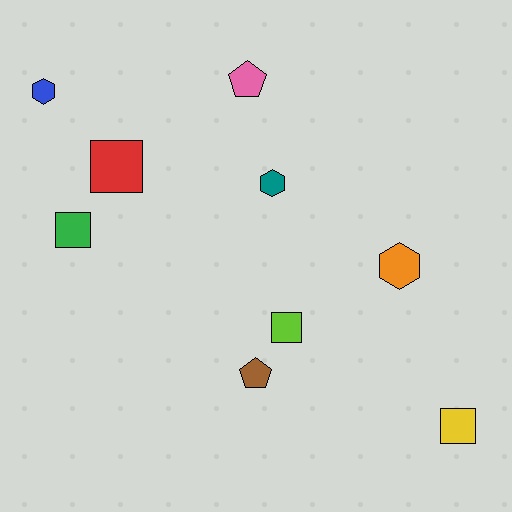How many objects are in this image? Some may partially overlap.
There are 9 objects.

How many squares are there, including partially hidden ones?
There are 4 squares.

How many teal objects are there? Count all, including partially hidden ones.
There is 1 teal object.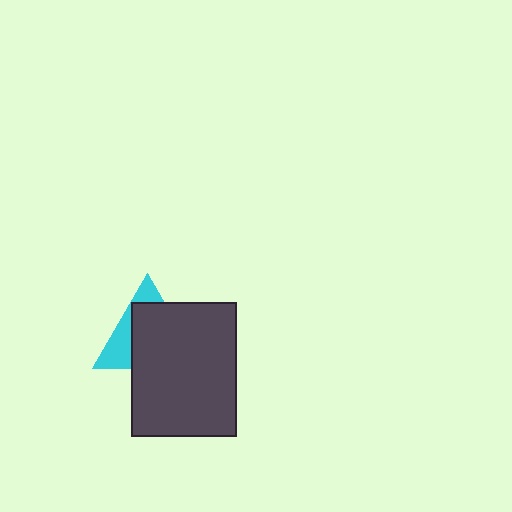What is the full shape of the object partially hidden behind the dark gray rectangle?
The partially hidden object is a cyan triangle.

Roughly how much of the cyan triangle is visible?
A small part of it is visible (roughly 34%).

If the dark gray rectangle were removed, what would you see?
You would see the complete cyan triangle.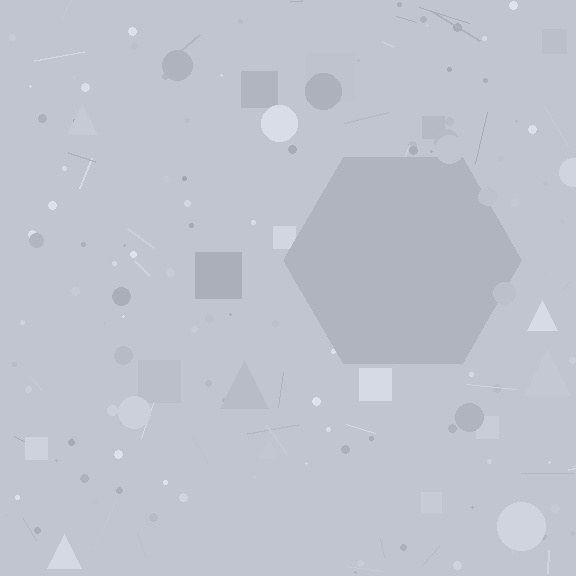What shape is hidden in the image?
A hexagon is hidden in the image.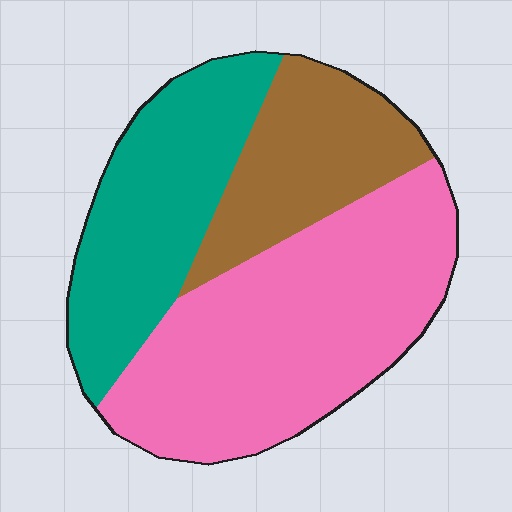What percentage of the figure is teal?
Teal takes up about one third (1/3) of the figure.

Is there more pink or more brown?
Pink.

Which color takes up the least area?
Brown, at roughly 20%.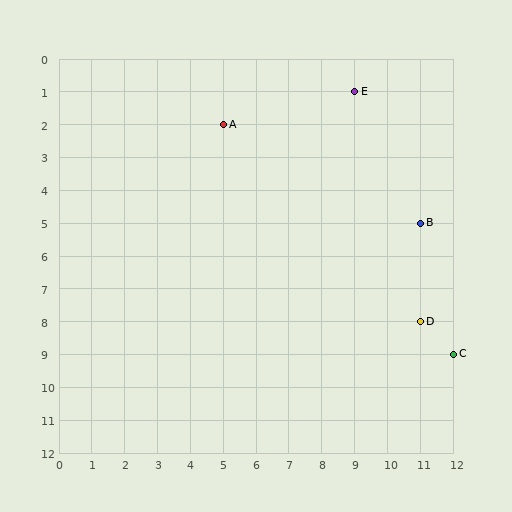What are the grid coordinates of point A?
Point A is at grid coordinates (5, 2).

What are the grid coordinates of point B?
Point B is at grid coordinates (11, 5).